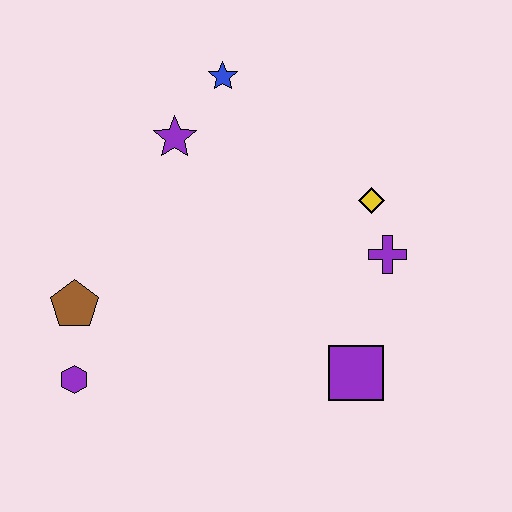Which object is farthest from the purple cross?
The purple hexagon is farthest from the purple cross.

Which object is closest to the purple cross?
The yellow diamond is closest to the purple cross.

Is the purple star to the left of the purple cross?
Yes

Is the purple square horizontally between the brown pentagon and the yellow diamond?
Yes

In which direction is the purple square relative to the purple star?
The purple square is below the purple star.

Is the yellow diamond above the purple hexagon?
Yes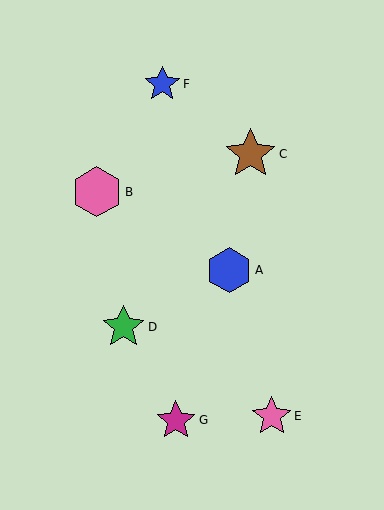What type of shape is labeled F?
Shape F is a blue star.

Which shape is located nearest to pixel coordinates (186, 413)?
The magenta star (labeled G) at (176, 420) is nearest to that location.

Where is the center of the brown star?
The center of the brown star is at (250, 154).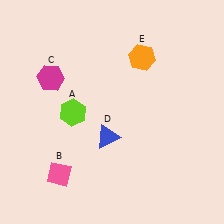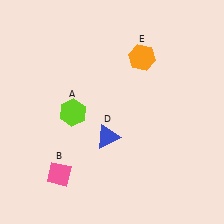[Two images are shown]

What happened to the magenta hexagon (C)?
The magenta hexagon (C) was removed in Image 2. It was in the top-left area of Image 1.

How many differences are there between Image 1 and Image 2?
There is 1 difference between the two images.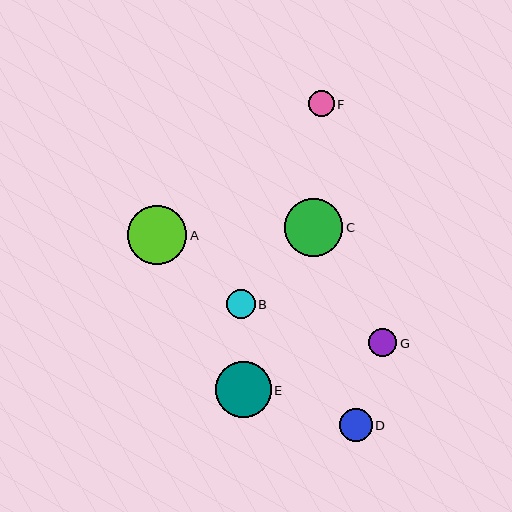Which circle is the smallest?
Circle F is the smallest with a size of approximately 26 pixels.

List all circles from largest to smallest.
From largest to smallest: A, C, E, D, B, G, F.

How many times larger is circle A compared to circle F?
Circle A is approximately 2.3 times the size of circle F.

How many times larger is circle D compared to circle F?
Circle D is approximately 1.3 times the size of circle F.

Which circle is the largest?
Circle A is the largest with a size of approximately 59 pixels.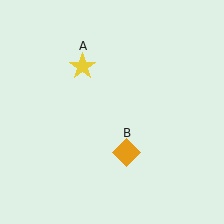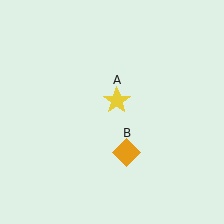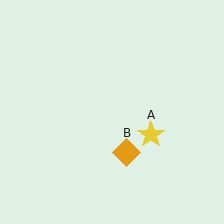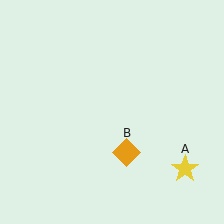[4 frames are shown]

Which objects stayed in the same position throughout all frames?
Orange diamond (object B) remained stationary.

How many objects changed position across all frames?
1 object changed position: yellow star (object A).